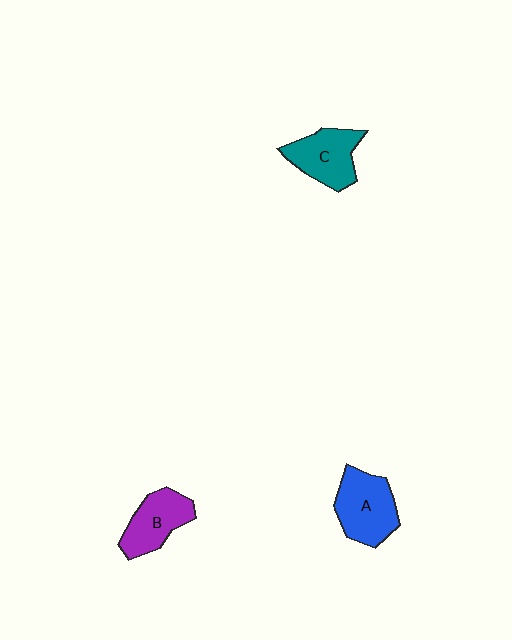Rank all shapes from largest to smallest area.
From largest to smallest: A (blue), C (teal), B (purple).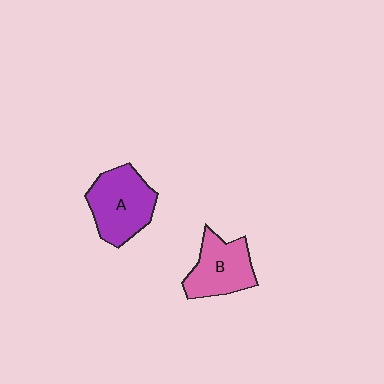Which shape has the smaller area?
Shape B (pink).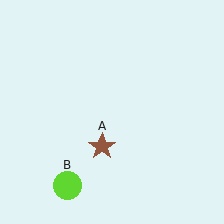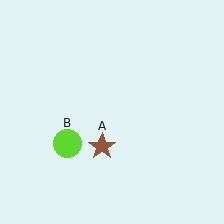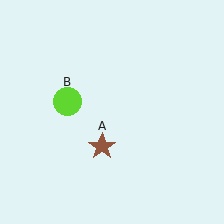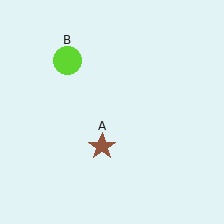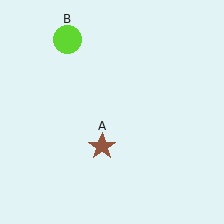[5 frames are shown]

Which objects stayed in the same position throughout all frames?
Brown star (object A) remained stationary.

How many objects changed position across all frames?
1 object changed position: lime circle (object B).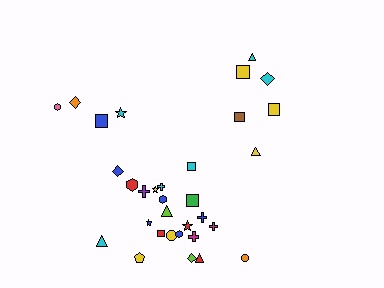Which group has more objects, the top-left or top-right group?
The top-right group.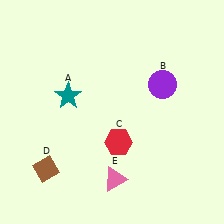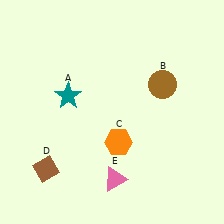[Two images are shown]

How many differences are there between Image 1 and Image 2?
There are 2 differences between the two images.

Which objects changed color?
B changed from purple to brown. C changed from red to orange.